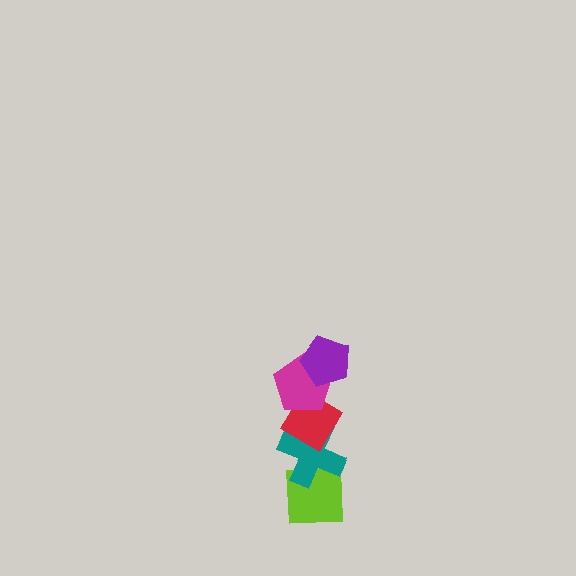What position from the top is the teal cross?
The teal cross is 4th from the top.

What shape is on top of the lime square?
The teal cross is on top of the lime square.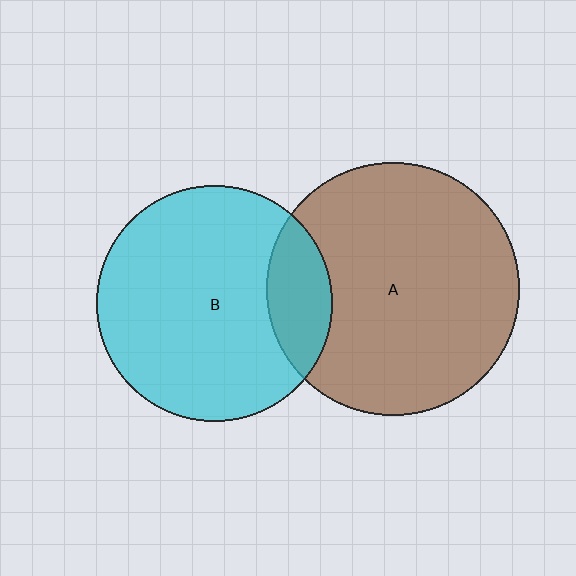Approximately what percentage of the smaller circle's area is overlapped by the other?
Approximately 15%.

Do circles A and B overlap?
Yes.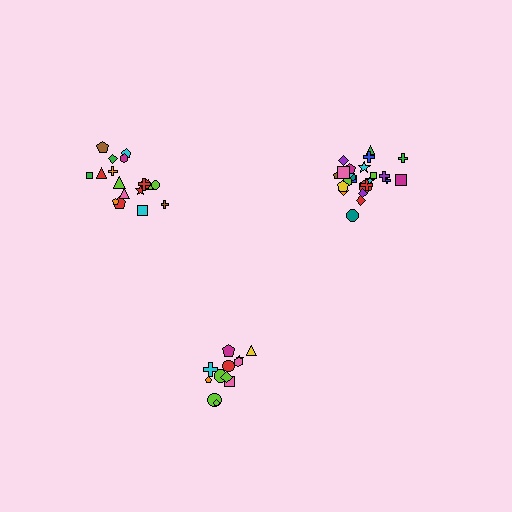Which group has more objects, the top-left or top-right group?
The top-right group.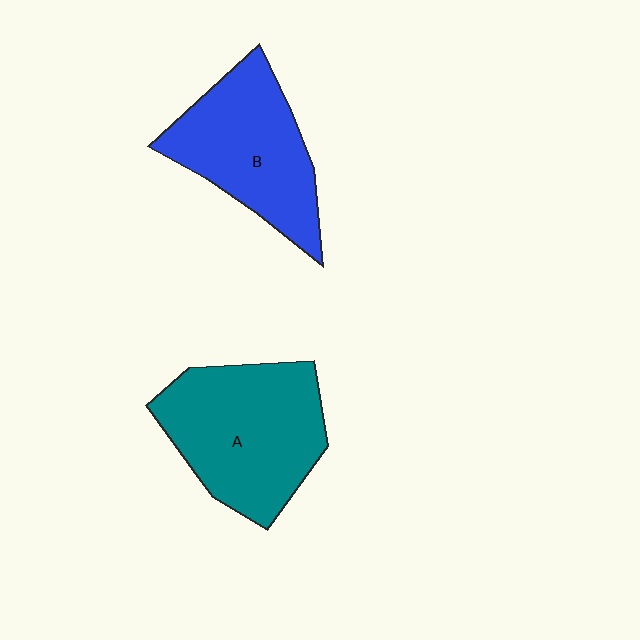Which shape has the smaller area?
Shape B (blue).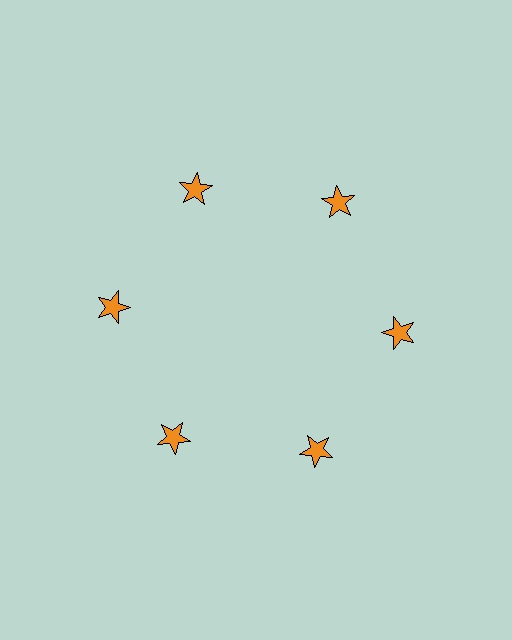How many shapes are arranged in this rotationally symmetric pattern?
There are 6 shapes, arranged in 6 groups of 1.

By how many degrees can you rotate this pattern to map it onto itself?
The pattern maps onto itself every 60 degrees of rotation.